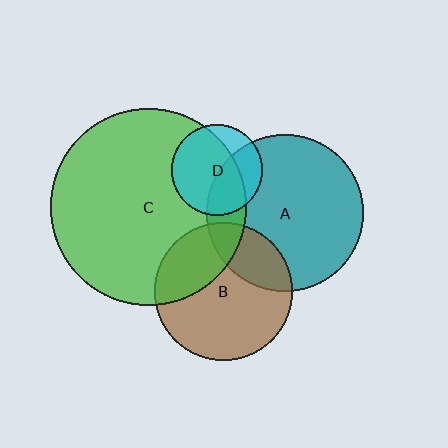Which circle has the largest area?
Circle C (green).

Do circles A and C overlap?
Yes.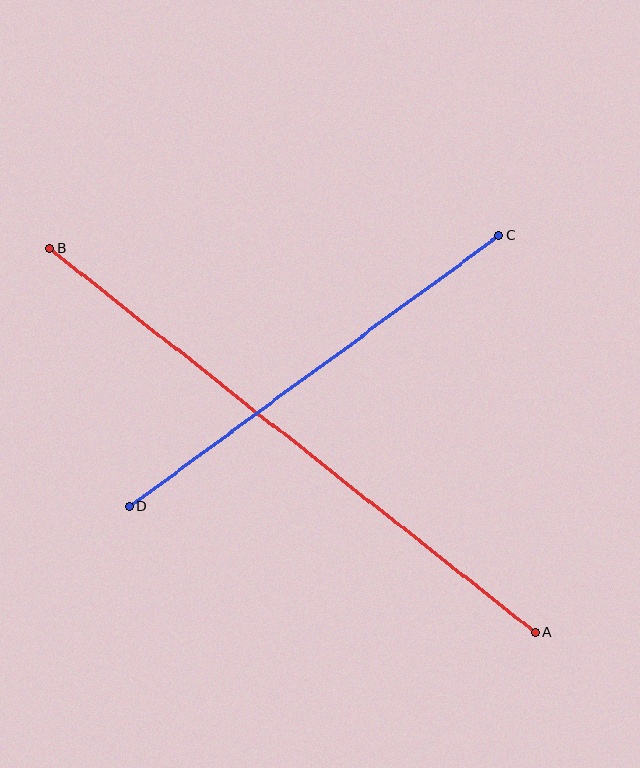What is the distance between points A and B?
The distance is approximately 619 pixels.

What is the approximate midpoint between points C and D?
The midpoint is at approximately (314, 371) pixels.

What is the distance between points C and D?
The distance is approximately 458 pixels.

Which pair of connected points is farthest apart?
Points A and B are farthest apart.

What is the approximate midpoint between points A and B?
The midpoint is at approximately (292, 440) pixels.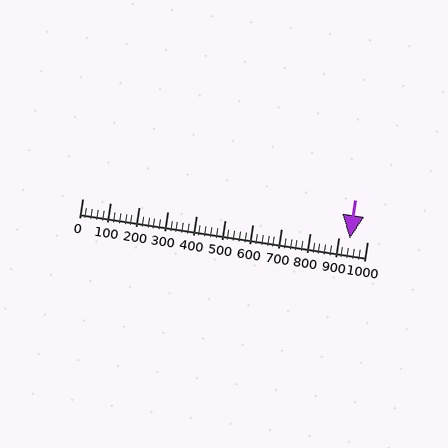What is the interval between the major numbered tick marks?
The major tick marks are spaced 100 units apart.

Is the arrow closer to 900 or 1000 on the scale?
The arrow is closer to 900.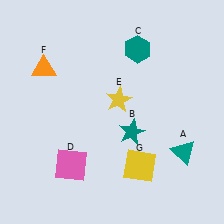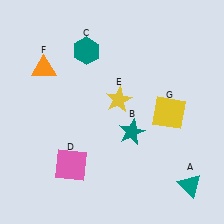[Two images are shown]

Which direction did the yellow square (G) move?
The yellow square (G) moved up.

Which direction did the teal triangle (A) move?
The teal triangle (A) moved down.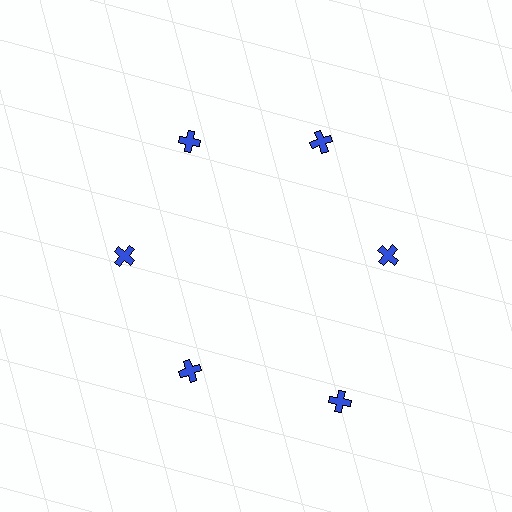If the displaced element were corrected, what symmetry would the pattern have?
It would have 6-fold rotational symmetry — the pattern would map onto itself every 60 degrees.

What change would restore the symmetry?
The symmetry would be restored by moving it inward, back onto the ring so that all 6 crosses sit at equal angles and equal distance from the center.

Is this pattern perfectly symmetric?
No. The 6 blue crosses are arranged in a ring, but one element near the 5 o'clock position is pushed outward from the center, breaking the 6-fold rotational symmetry.